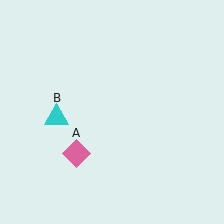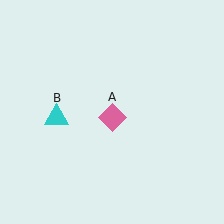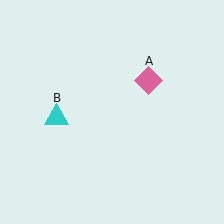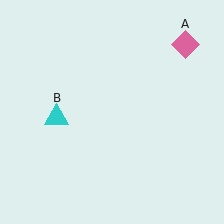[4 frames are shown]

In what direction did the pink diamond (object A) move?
The pink diamond (object A) moved up and to the right.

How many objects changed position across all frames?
1 object changed position: pink diamond (object A).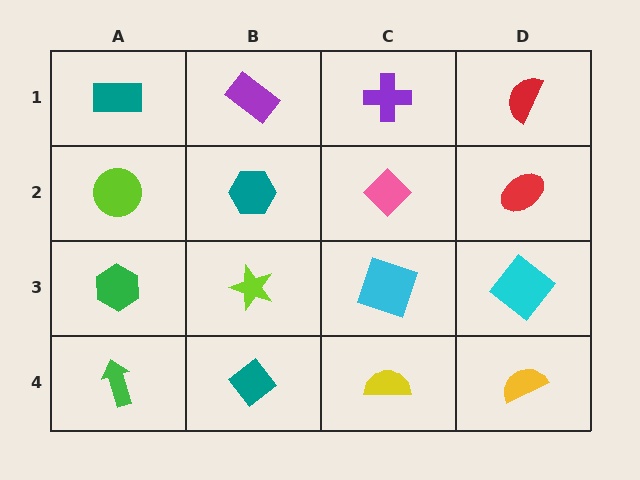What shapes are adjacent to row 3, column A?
A lime circle (row 2, column A), a green arrow (row 4, column A), a lime star (row 3, column B).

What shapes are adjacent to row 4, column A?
A green hexagon (row 3, column A), a teal diamond (row 4, column B).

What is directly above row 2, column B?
A purple rectangle.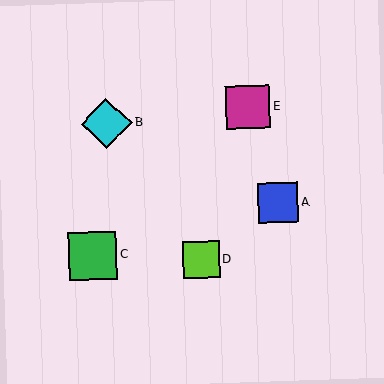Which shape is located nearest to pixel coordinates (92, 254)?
The green square (labeled C) at (93, 256) is nearest to that location.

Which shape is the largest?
The cyan diamond (labeled B) is the largest.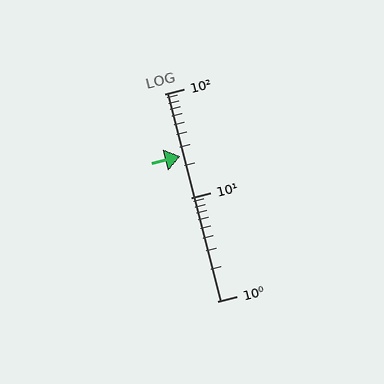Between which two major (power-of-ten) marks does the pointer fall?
The pointer is between 10 and 100.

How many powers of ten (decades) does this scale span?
The scale spans 2 decades, from 1 to 100.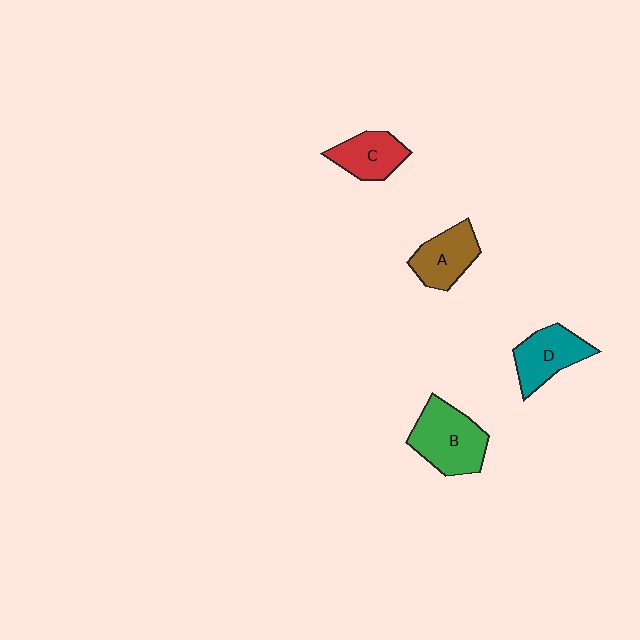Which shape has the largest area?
Shape B (green).